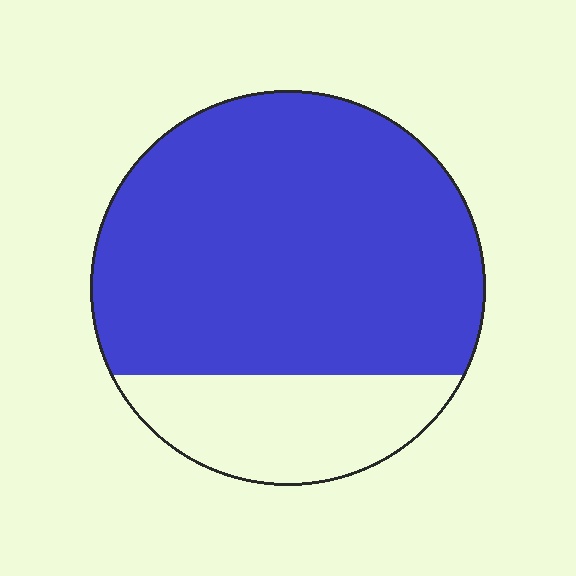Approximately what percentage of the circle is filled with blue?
Approximately 75%.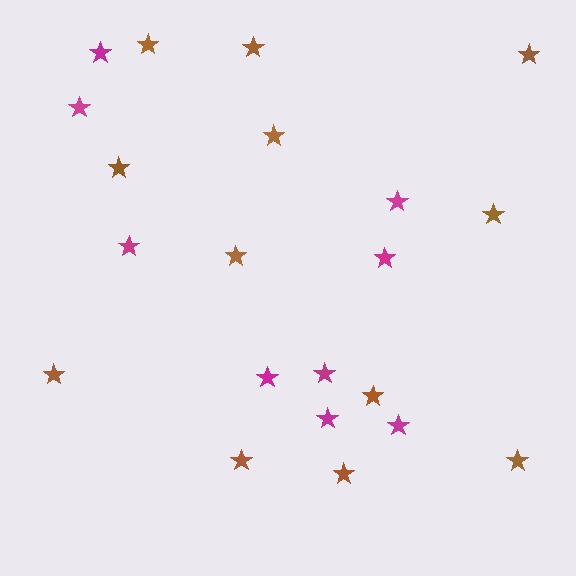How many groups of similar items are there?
There are 2 groups: one group of brown stars (12) and one group of magenta stars (9).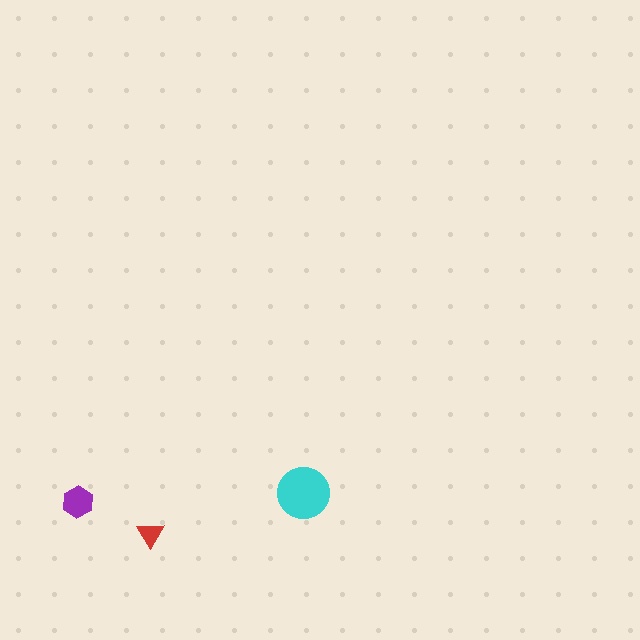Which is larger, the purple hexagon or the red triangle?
The purple hexagon.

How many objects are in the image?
There are 3 objects in the image.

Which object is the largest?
The cyan circle.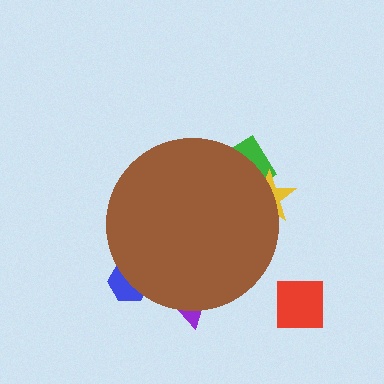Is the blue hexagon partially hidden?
Yes, the blue hexagon is partially hidden behind the brown circle.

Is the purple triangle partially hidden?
Yes, the purple triangle is partially hidden behind the brown circle.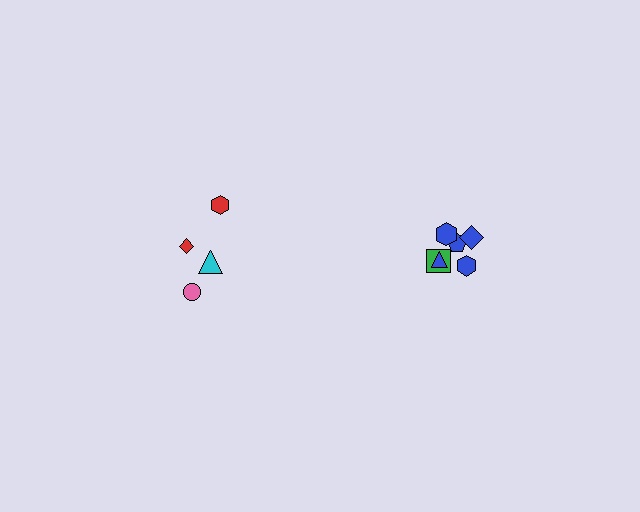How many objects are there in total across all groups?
There are 10 objects.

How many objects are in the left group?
There are 4 objects.